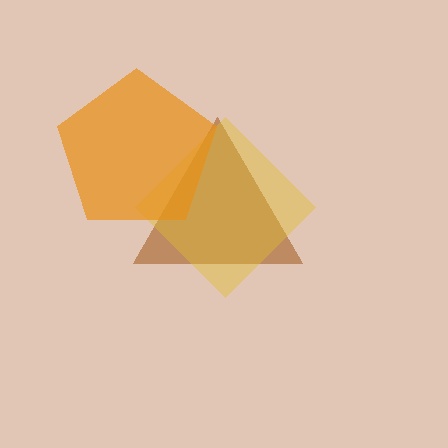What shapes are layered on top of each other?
The layered shapes are: a brown triangle, a yellow diamond, an orange pentagon.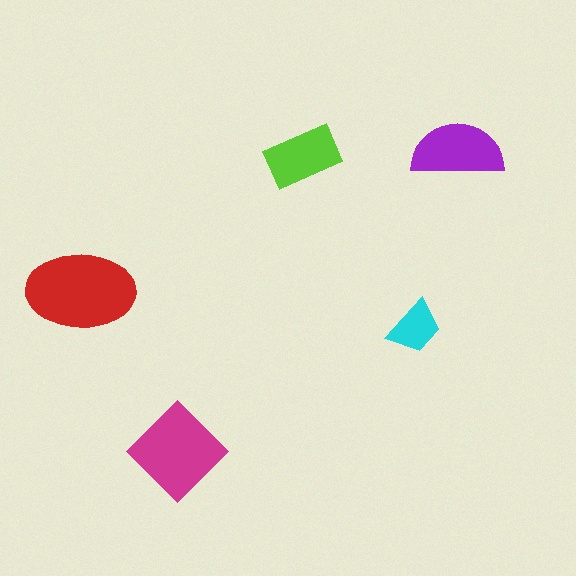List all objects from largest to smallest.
The red ellipse, the magenta diamond, the purple semicircle, the lime rectangle, the cyan trapezoid.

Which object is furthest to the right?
The purple semicircle is rightmost.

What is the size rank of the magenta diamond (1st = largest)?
2nd.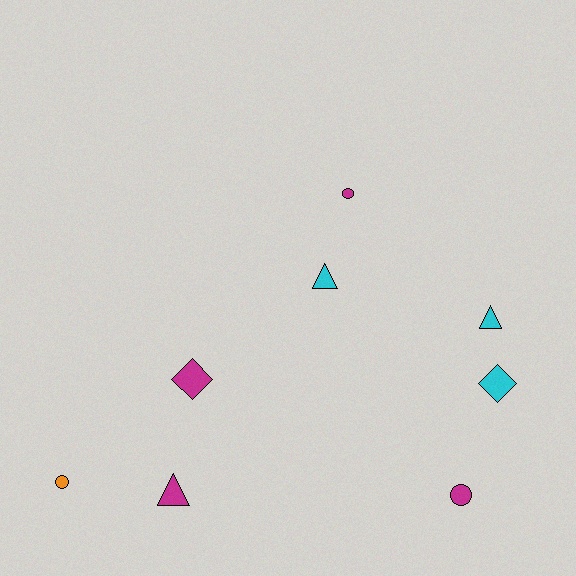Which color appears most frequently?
Magenta, with 4 objects.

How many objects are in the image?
There are 8 objects.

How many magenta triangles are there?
There is 1 magenta triangle.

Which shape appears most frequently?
Triangle, with 3 objects.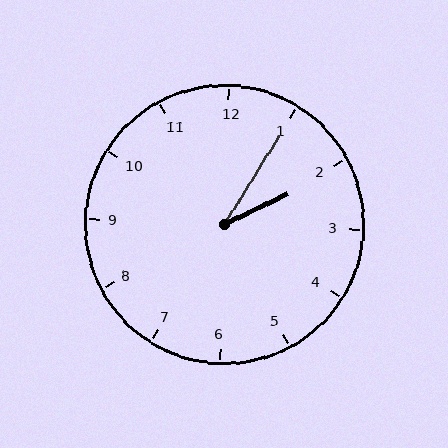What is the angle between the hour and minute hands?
Approximately 32 degrees.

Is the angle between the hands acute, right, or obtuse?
It is acute.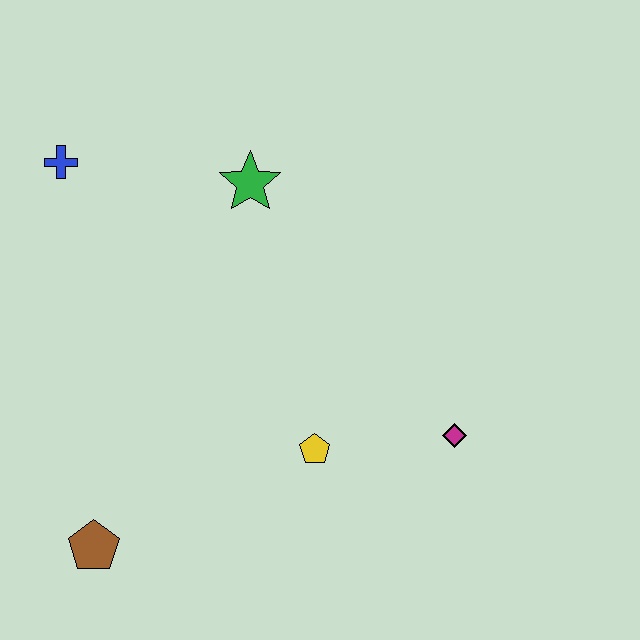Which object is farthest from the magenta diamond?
The blue cross is farthest from the magenta diamond.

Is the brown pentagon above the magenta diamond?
No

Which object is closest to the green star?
The blue cross is closest to the green star.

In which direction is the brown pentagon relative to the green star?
The brown pentagon is below the green star.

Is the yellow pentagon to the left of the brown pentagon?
No